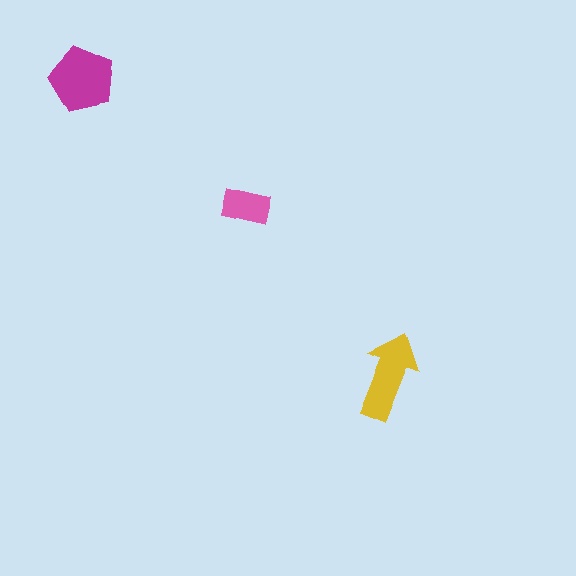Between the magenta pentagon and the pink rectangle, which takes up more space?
The magenta pentagon.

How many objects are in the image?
There are 3 objects in the image.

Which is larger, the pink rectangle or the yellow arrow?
The yellow arrow.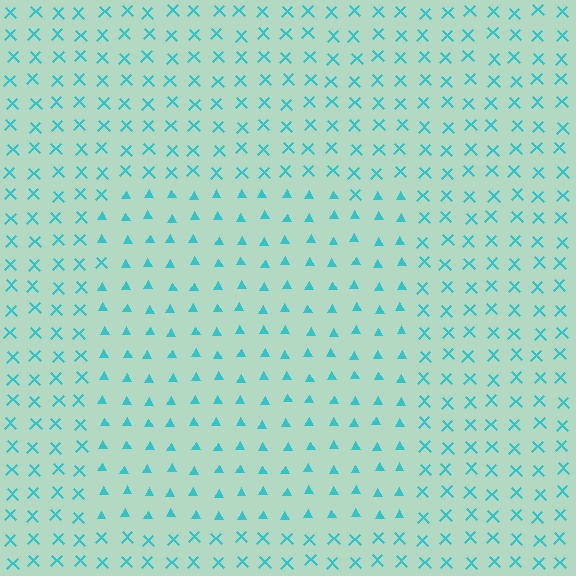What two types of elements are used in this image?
The image uses triangles inside the rectangle region and X marks outside it.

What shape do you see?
I see a rectangle.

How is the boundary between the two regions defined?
The boundary is defined by a change in element shape: triangles inside vs. X marks outside. All elements share the same color and spacing.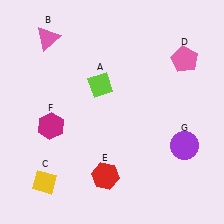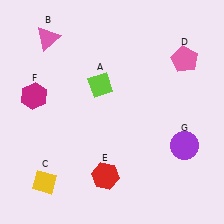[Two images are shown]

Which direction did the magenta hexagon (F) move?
The magenta hexagon (F) moved up.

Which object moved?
The magenta hexagon (F) moved up.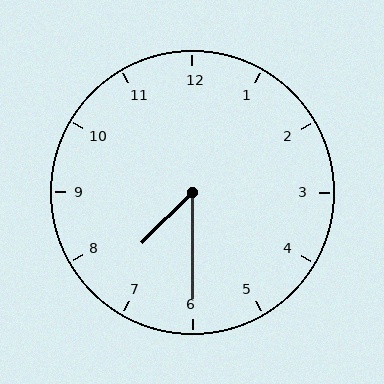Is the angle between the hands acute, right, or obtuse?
It is acute.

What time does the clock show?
7:30.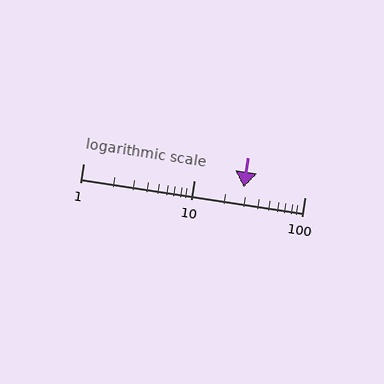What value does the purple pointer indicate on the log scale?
The pointer indicates approximately 28.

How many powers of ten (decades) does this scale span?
The scale spans 2 decades, from 1 to 100.